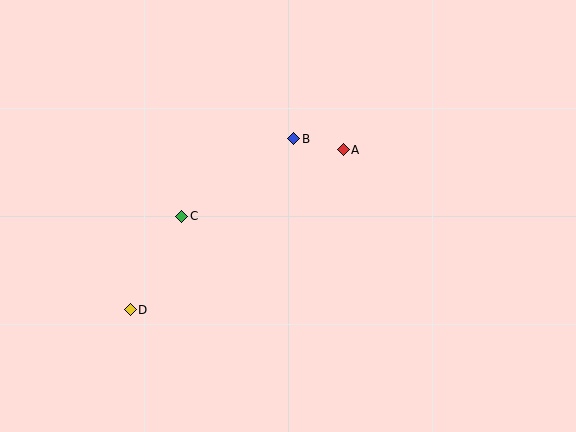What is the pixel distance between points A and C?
The distance between A and C is 175 pixels.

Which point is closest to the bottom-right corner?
Point A is closest to the bottom-right corner.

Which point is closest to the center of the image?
Point B at (294, 139) is closest to the center.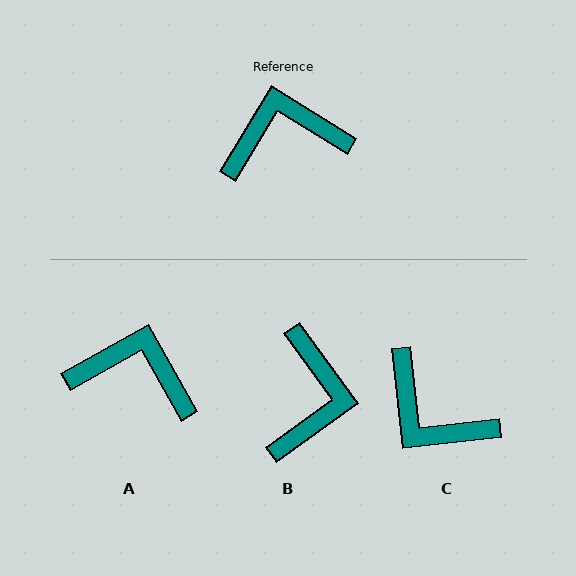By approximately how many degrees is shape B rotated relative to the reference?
Approximately 113 degrees clockwise.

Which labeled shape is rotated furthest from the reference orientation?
C, about 128 degrees away.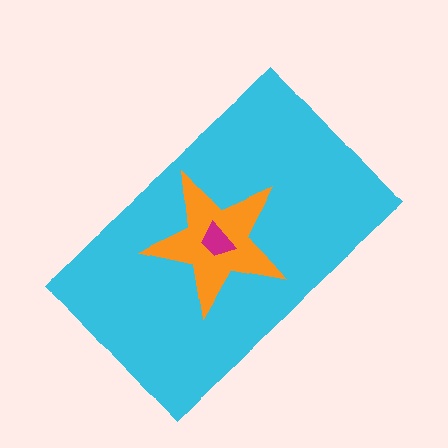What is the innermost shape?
The magenta trapezoid.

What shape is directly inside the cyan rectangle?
The orange star.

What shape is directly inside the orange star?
The magenta trapezoid.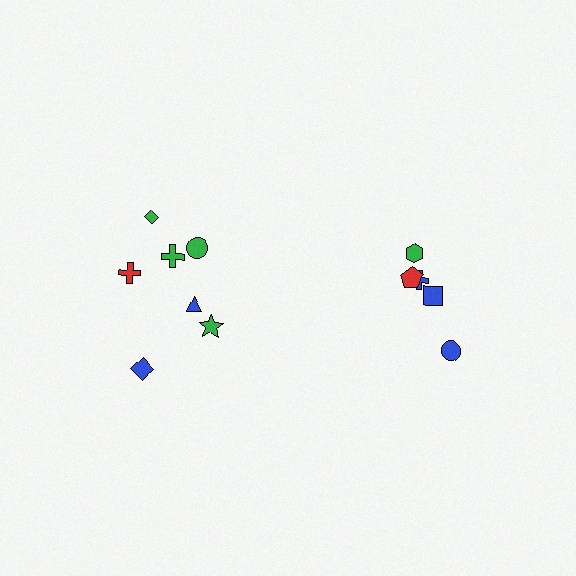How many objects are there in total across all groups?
There are 12 objects.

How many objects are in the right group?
There are 5 objects.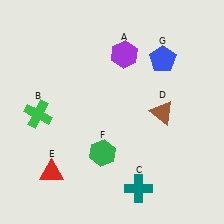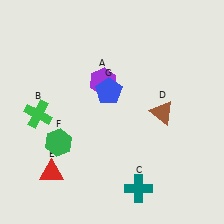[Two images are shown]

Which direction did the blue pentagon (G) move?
The blue pentagon (G) moved left.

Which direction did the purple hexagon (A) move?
The purple hexagon (A) moved down.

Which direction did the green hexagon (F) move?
The green hexagon (F) moved left.